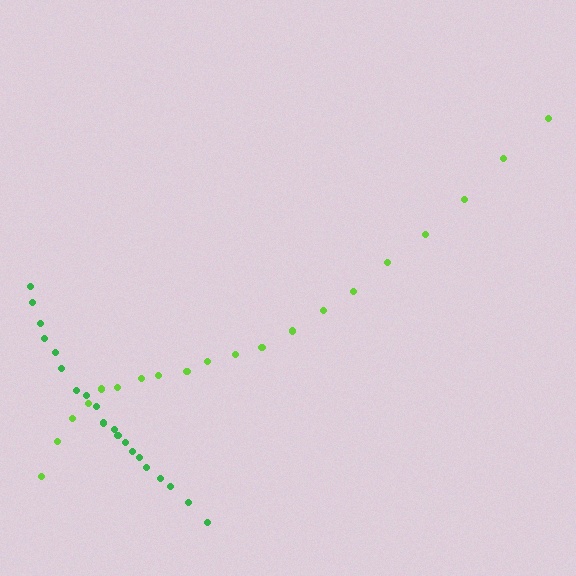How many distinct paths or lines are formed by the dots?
There are 2 distinct paths.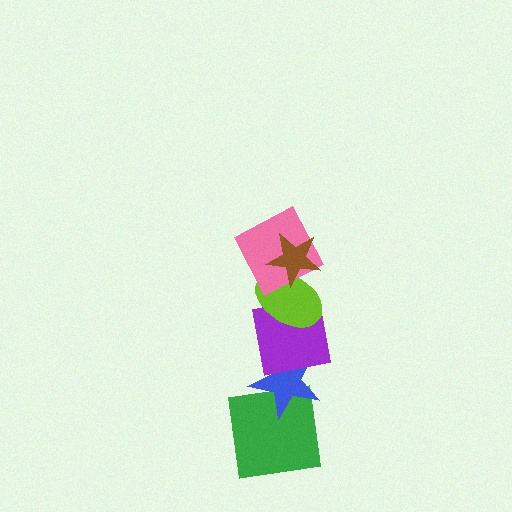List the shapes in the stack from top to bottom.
From top to bottom: the brown star, the pink square, the lime ellipse, the purple square, the blue star, the green square.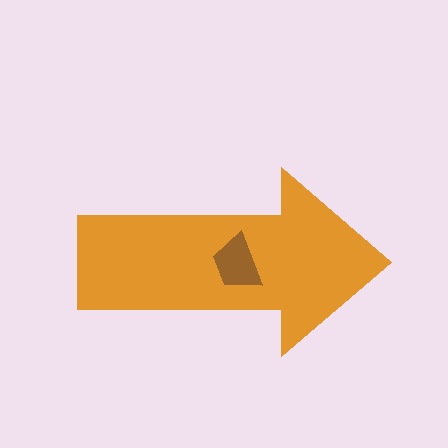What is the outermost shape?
The orange arrow.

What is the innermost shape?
The brown trapezoid.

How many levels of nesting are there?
2.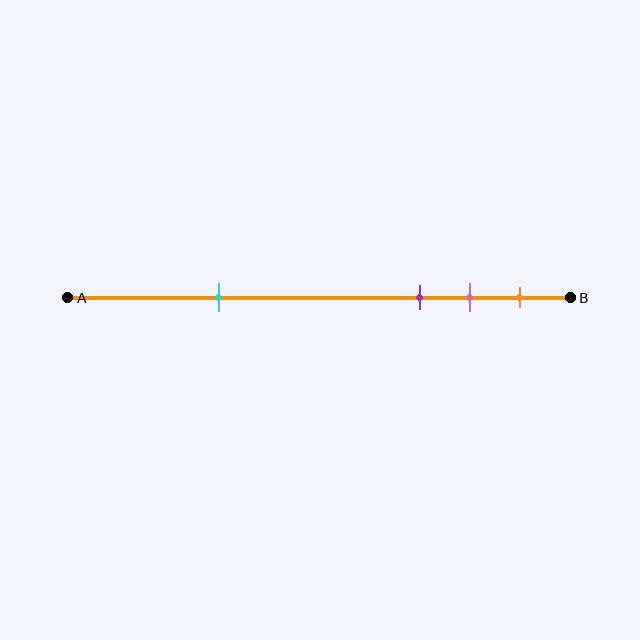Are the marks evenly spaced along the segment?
No, the marks are not evenly spaced.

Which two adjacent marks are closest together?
The pink and orange marks are the closest adjacent pair.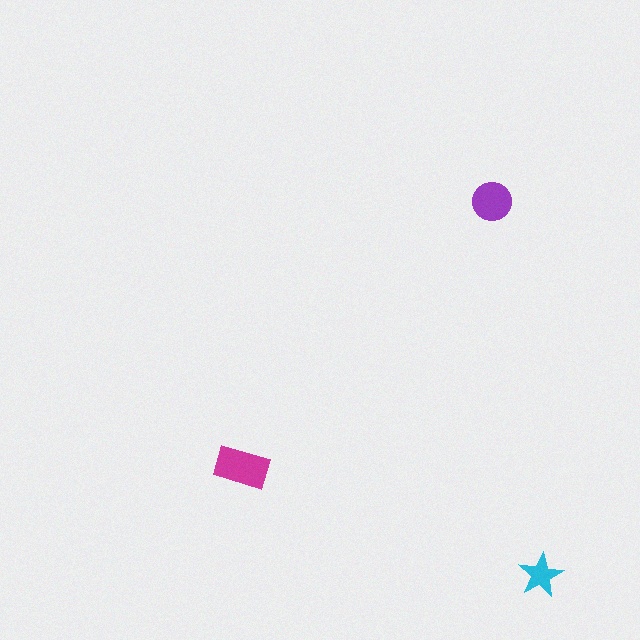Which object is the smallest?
The cyan star.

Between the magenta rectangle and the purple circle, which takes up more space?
The magenta rectangle.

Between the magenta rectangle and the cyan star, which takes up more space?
The magenta rectangle.